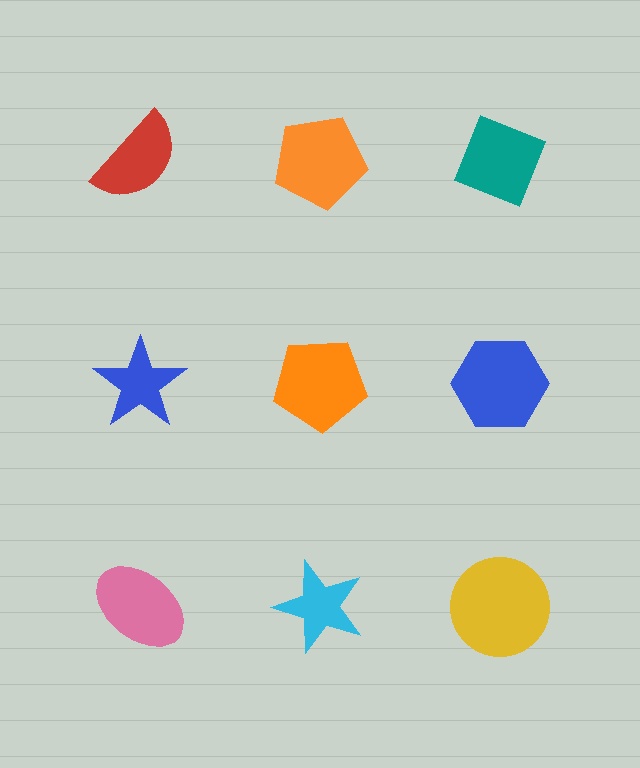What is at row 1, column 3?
A teal diamond.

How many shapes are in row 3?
3 shapes.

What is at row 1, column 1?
A red semicircle.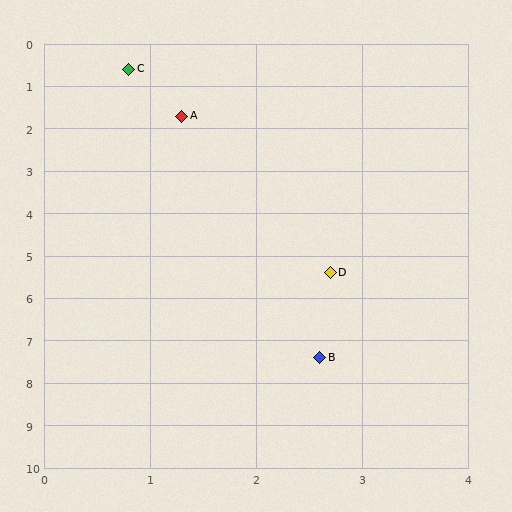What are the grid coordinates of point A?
Point A is at approximately (1.3, 1.7).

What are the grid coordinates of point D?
Point D is at approximately (2.7, 5.4).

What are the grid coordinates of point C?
Point C is at approximately (0.8, 0.6).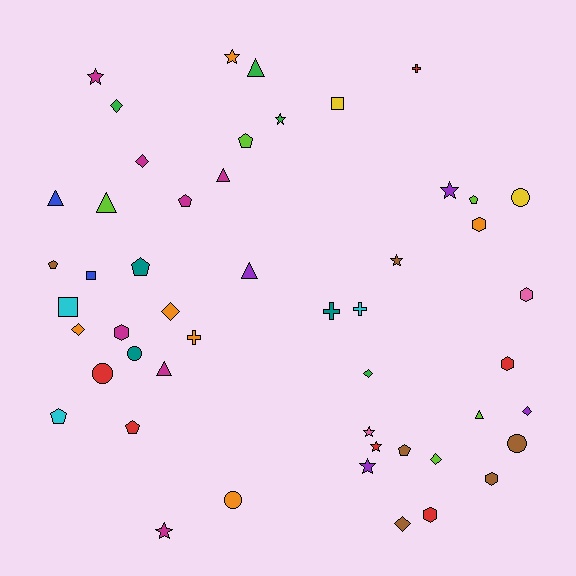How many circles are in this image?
There are 5 circles.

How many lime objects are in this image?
There are 5 lime objects.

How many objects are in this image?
There are 50 objects.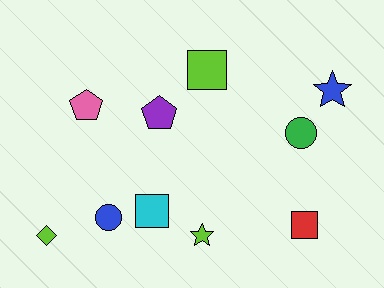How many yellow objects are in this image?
There are no yellow objects.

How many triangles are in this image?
There are no triangles.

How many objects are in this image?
There are 10 objects.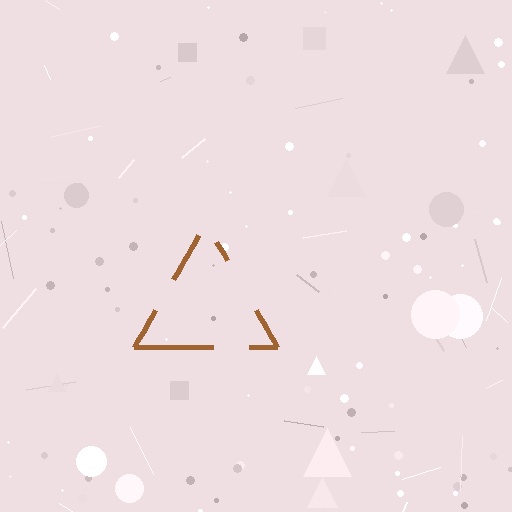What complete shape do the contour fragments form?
The contour fragments form a triangle.